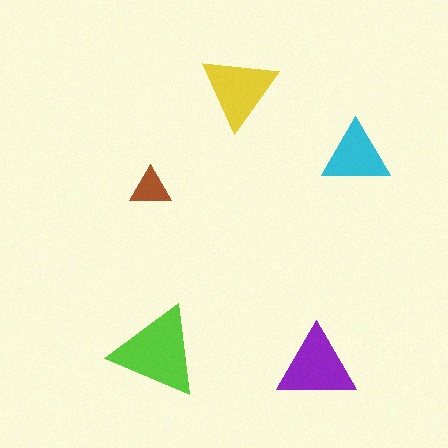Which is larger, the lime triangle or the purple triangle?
The lime one.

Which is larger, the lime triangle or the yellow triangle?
The lime one.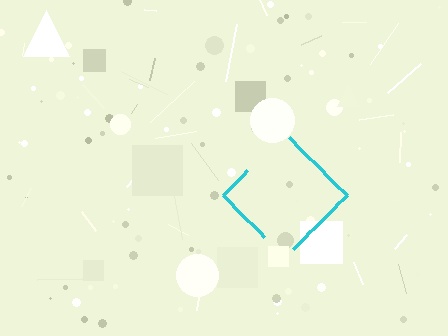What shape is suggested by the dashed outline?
The dashed outline suggests a diamond.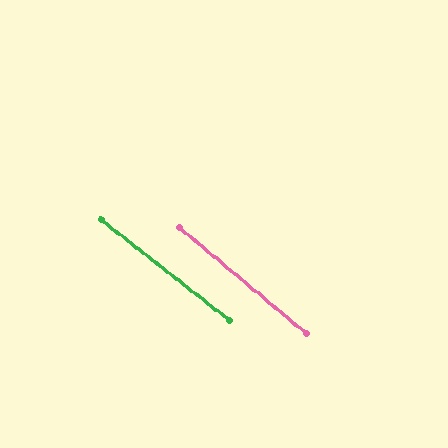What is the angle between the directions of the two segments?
Approximately 2 degrees.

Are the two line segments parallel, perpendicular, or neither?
Parallel — their directions differ by only 1.6°.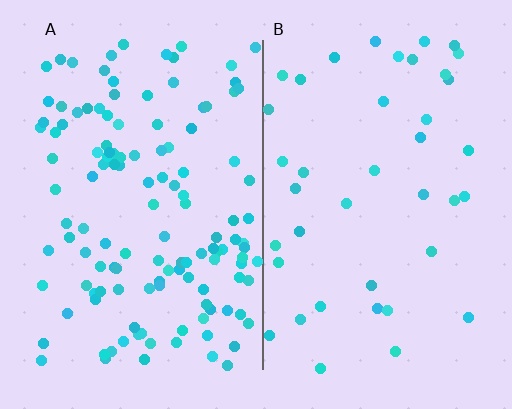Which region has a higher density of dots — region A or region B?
A (the left).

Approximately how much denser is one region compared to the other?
Approximately 3.2× — region A over region B.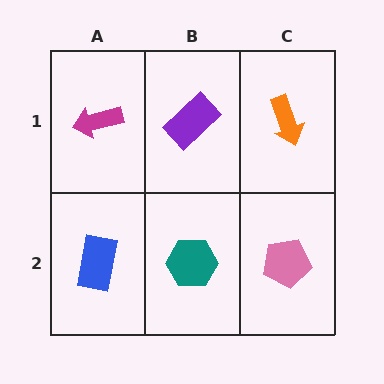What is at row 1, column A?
A magenta arrow.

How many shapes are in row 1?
3 shapes.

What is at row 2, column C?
A pink pentagon.